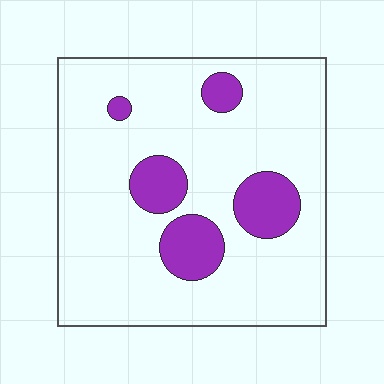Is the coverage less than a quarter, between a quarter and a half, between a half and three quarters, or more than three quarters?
Less than a quarter.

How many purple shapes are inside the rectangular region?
5.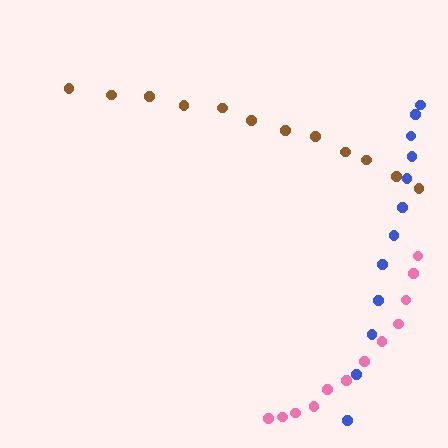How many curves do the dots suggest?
There are 3 distinct paths.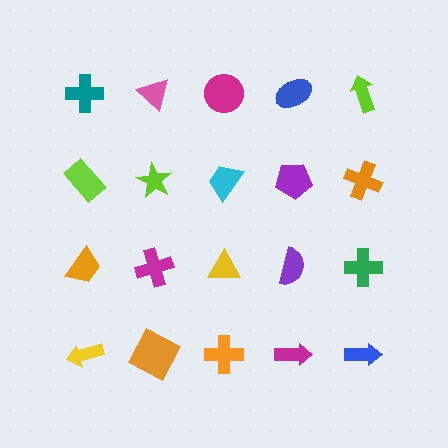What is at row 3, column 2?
A magenta cross.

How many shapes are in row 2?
5 shapes.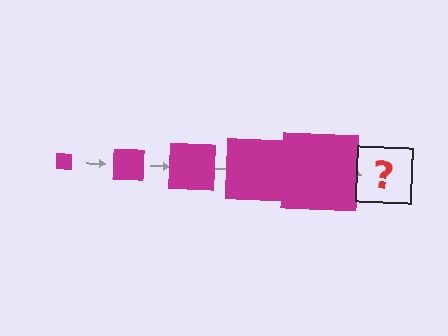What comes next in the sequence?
The next element should be a magenta square, larger than the previous one.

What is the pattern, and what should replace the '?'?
The pattern is that the square gets progressively larger each step. The '?' should be a magenta square, larger than the previous one.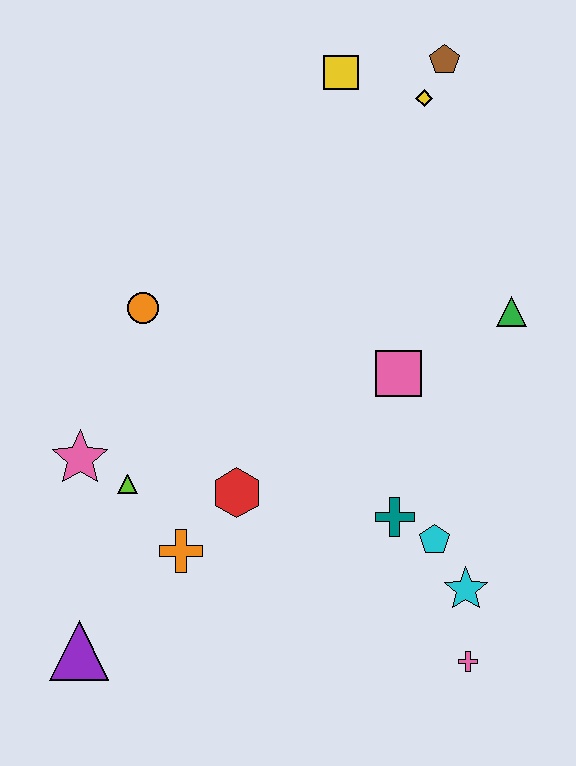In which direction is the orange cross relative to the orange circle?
The orange cross is below the orange circle.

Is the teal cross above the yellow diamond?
No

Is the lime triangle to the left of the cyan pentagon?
Yes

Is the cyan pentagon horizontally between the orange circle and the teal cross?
No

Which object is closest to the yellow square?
The yellow diamond is closest to the yellow square.